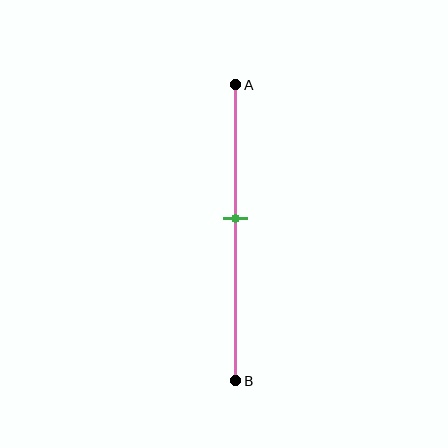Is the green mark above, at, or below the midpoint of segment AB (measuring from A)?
The green mark is above the midpoint of segment AB.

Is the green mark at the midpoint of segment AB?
No, the mark is at about 45% from A, not at the 50% midpoint.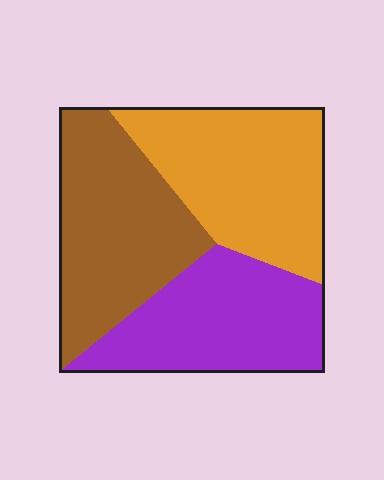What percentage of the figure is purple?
Purple takes up about one third (1/3) of the figure.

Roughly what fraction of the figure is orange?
Orange covers about 35% of the figure.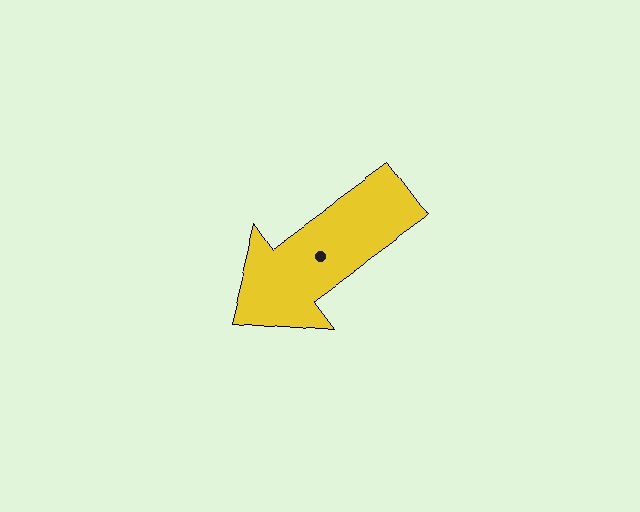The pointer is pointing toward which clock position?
Roughly 8 o'clock.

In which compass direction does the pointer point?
Southwest.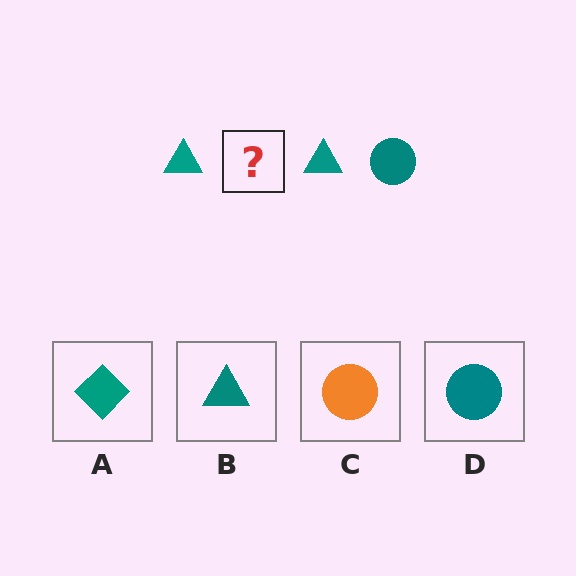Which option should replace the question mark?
Option D.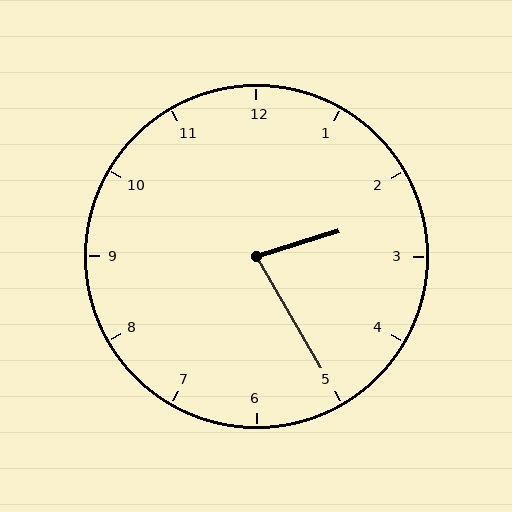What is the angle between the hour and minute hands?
Approximately 78 degrees.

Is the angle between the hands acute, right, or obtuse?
It is acute.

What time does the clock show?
2:25.